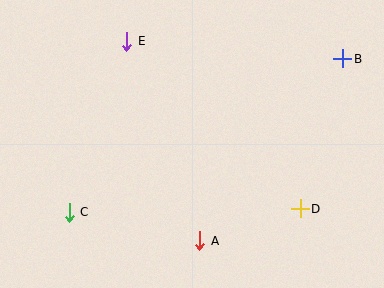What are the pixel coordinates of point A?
Point A is at (200, 241).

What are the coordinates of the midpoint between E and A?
The midpoint between E and A is at (163, 141).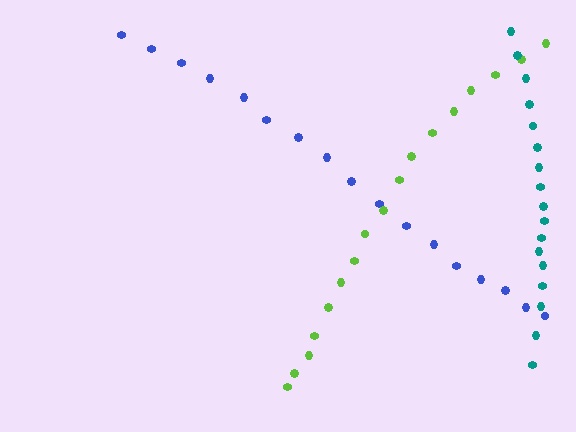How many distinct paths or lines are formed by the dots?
There are 3 distinct paths.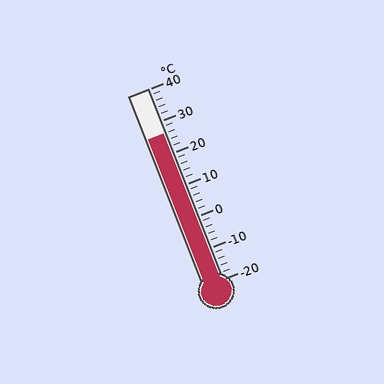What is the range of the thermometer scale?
The thermometer scale ranges from -20°C to 40°C.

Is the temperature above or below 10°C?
The temperature is above 10°C.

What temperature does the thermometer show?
The thermometer shows approximately 26°C.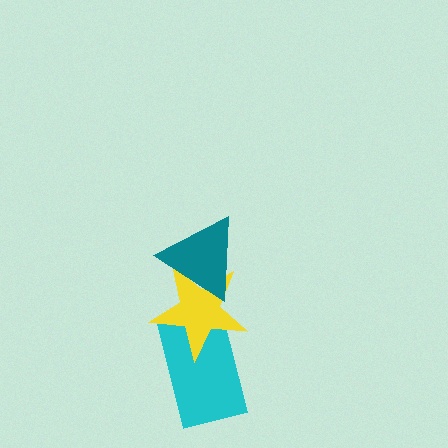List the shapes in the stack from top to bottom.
From top to bottom: the teal triangle, the yellow star, the cyan rectangle.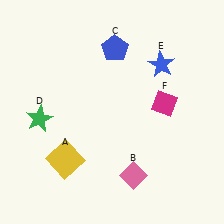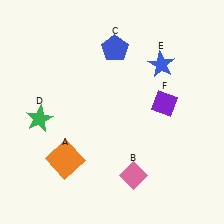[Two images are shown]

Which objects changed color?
A changed from yellow to orange. F changed from magenta to purple.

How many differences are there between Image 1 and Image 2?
There are 2 differences between the two images.